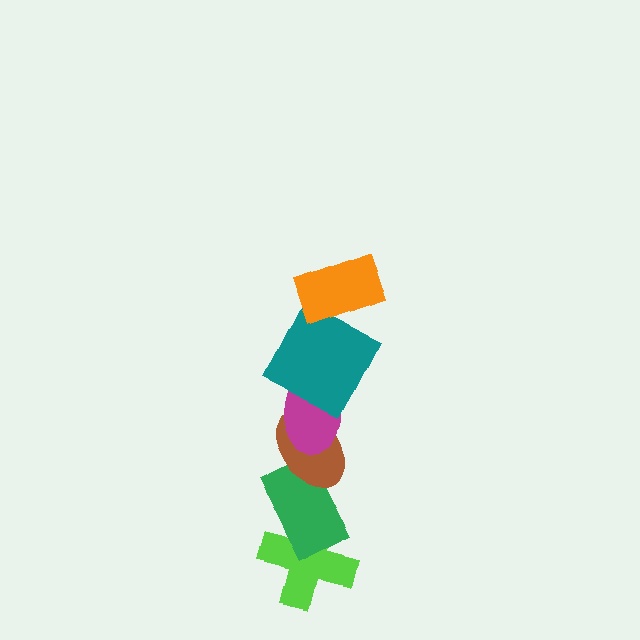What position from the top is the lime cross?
The lime cross is 6th from the top.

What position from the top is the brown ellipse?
The brown ellipse is 4th from the top.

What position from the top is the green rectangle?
The green rectangle is 5th from the top.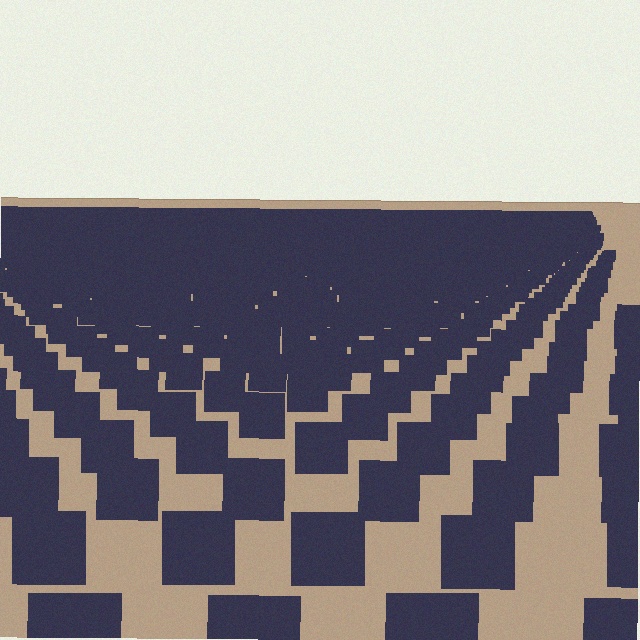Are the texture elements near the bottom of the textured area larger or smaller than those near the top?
Larger. Near the bottom, elements are closer to the viewer and appear at a bigger on-screen size.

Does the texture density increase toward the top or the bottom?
Density increases toward the top.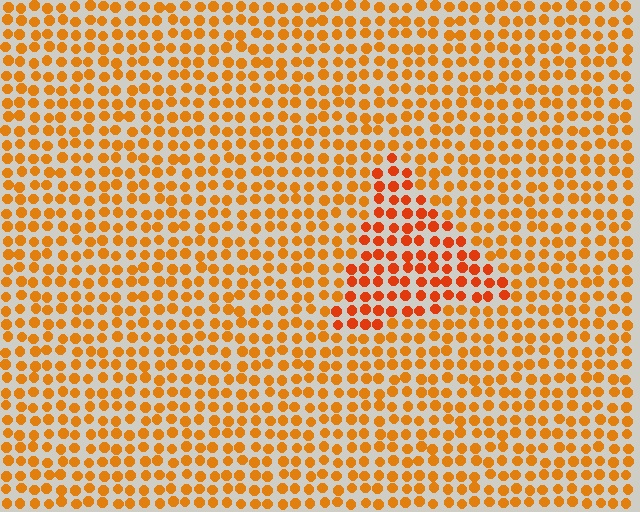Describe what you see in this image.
The image is filled with small orange elements in a uniform arrangement. A triangle-shaped region is visible where the elements are tinted to a slightly different hue, forming a subtle color boundary.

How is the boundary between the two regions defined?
The boundary is defined purely by a slight shift in hue (about 20 degrees). Spacing, size, and orientation are identical on both sides.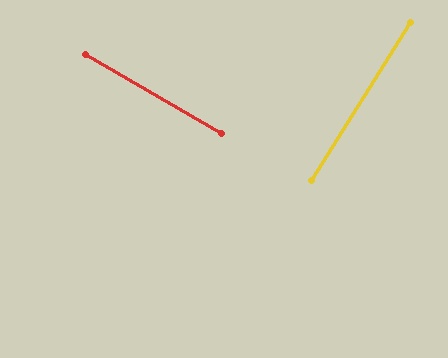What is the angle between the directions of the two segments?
Approximately 88 degrees.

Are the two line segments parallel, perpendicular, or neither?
Perpendicular — they meet at approximately 88°.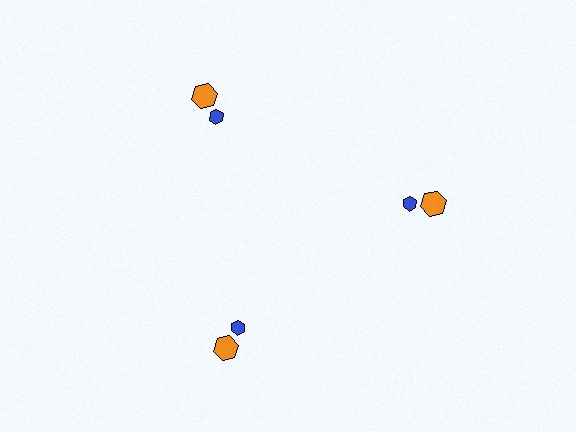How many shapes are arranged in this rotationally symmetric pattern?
There are 6 shapes, arranged in 3 groups of 2.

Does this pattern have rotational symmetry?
Yes, this pattern has 3-fold rotational symmetry. It looks the same after rotating 120 degrees around the center.